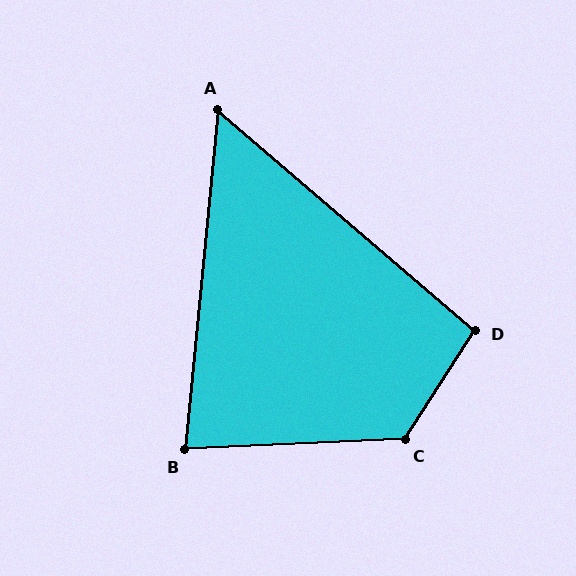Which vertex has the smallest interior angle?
A, at approximately 55 degrees.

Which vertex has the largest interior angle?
C, at approximately 125 degrees.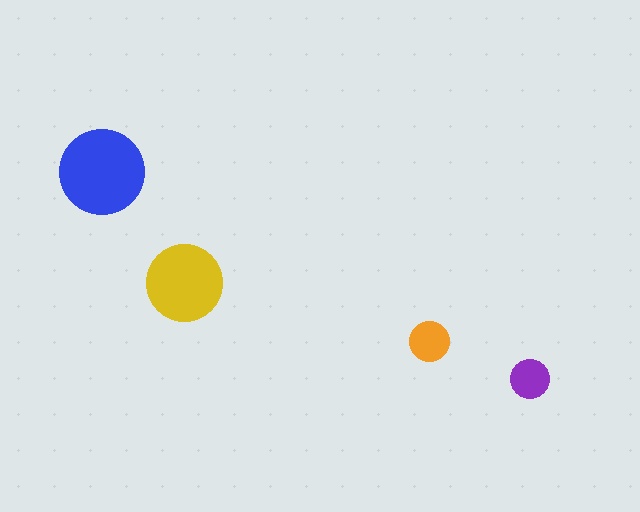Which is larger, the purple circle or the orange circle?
The orange one.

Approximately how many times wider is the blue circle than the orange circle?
About 2 times wider.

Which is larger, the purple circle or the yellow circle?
The yellow one.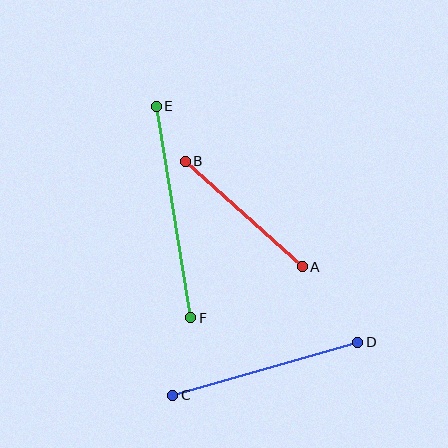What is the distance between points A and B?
The distance is approximately 158 pixels.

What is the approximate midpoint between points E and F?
The midpoint is at approximately (174, 212) pixels.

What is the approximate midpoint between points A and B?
The midpoint is at approximately (244, 214) pixels.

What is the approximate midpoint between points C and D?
The midpoint is at approximately (265, 369) pixels.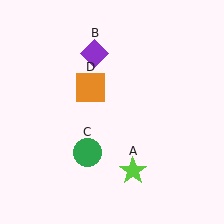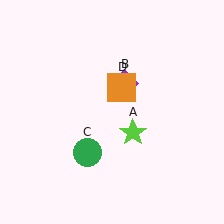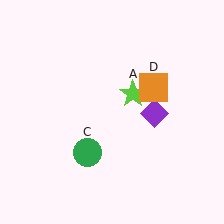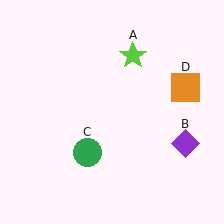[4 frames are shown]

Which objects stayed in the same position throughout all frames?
Green circle (object C) remained stationary.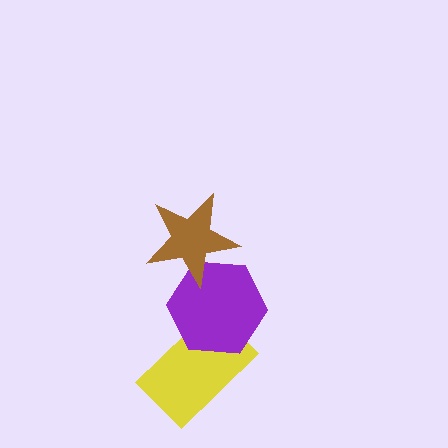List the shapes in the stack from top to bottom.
From top to bottom: the brown star, the purple hexagon, the yellow rectangle.